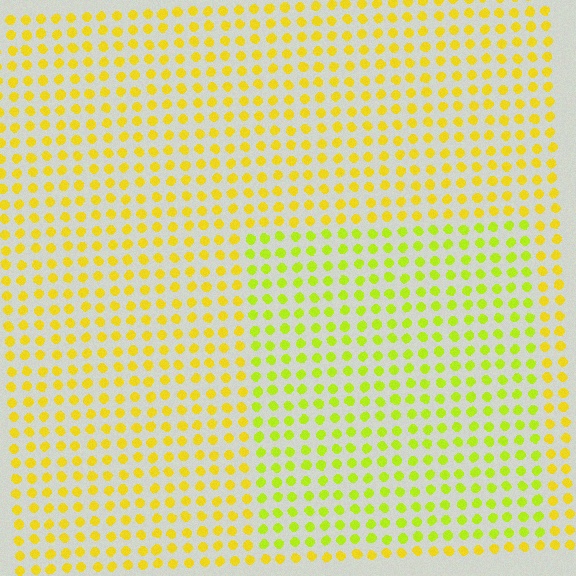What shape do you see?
I see a rectangle.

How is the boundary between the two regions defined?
The boundary is defined purely by a slight shift in hue (about 25 degrees). Spacing, size, and orientation are identical on both sides.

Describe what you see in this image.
The image is filled with small yellow elements in a uniform arrangement. A rectangle-shaped region is visible where the elements are tinted to a slightly different hue, forming a subtle color boundary.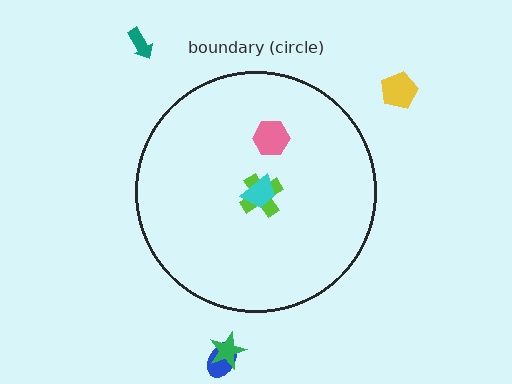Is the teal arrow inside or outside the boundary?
Outside.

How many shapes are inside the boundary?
3 inside, 4 outside.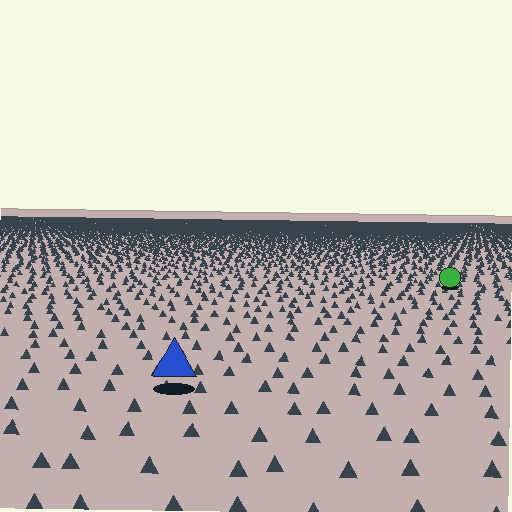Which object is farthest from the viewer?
The green circle is farthest from the viewer. It appears smaller and the ground texture around it is denser.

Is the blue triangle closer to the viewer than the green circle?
Yes. The blue triangle is closer — you can tell from the texture gradient: the ground texture is coarser near it.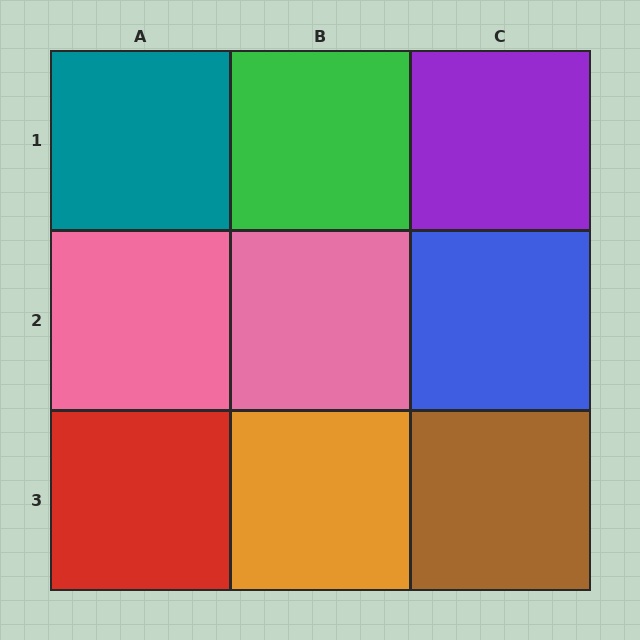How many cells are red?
1 cell is red.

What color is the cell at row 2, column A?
Pink.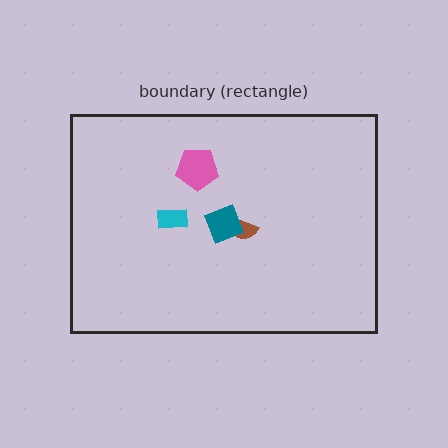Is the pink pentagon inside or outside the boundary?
Inside.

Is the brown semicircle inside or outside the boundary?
Inside.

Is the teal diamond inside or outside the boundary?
Inside.